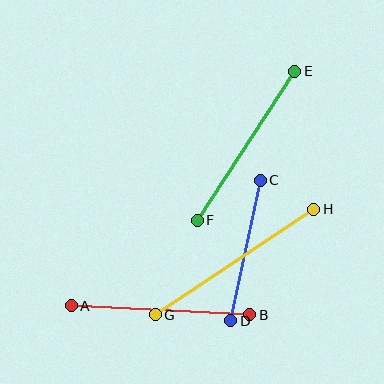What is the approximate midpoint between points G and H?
The midpoint is at approximately (235, 262) pixels.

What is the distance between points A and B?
The distance is approximately 179 pixels.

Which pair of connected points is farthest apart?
Points G and H are farthest apart.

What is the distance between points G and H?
The distance is approximately 191 pixels.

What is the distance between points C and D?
The distance is approximately 144 pixels.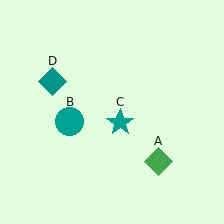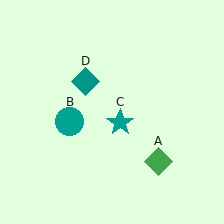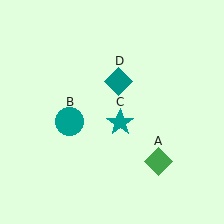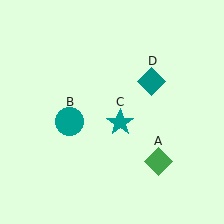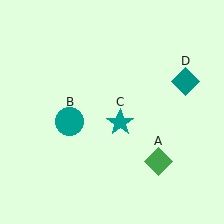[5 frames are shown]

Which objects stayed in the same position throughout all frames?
Green diamond (object A) and teal circle (object B) and teal star (object C) remained stationary.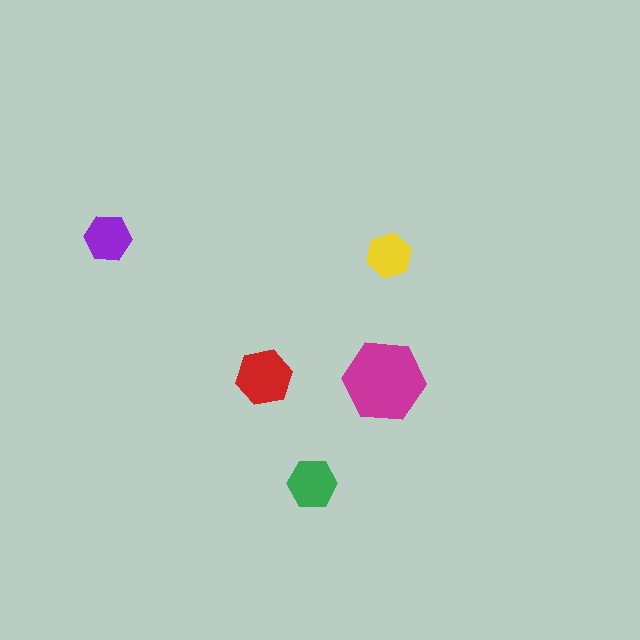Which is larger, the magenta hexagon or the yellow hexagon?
The magenta one.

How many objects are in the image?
There are 5 objects in the image.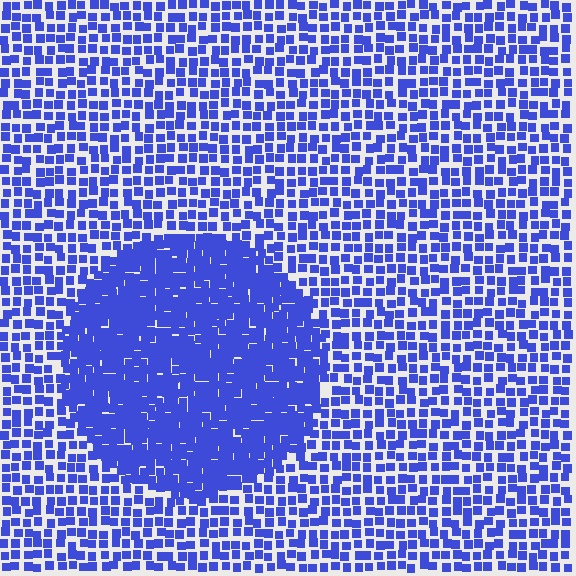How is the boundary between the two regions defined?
The boundary is defined by a change in element density (approximately 2.0x ratio). All elements are the same color, size, and shape.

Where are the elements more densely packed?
The elements are more densely packed inside the circle boundary.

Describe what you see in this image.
The image contains small blue elements arranged at two different densities. A circle-shaped region is visible where the elements are more densely packed than the surrounding area.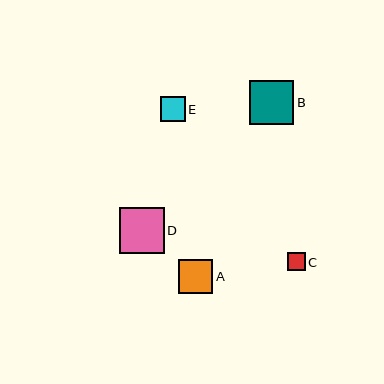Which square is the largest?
Square D is the largest with a size of approximately 45 pixels.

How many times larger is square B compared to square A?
Square B is approximately 1.3 times the size of square A.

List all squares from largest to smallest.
From largest to smallest: D, B, A, E, C.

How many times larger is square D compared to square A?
Square D is approximately 1.3 times the size of square A.